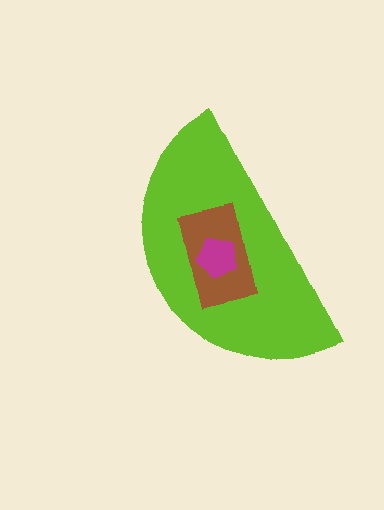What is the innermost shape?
The magenta pentagon.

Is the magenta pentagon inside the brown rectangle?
Yes.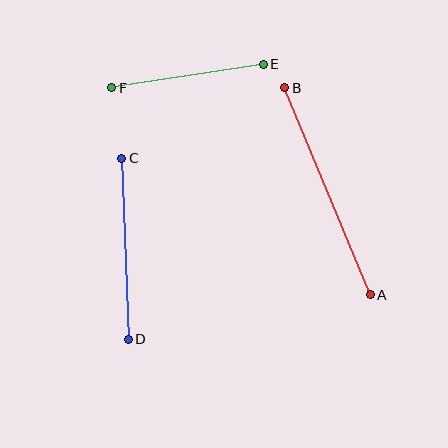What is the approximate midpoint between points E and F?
The midpoint is at approximately (187, 76) pixels.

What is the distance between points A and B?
The distance is approximately 224 pixels.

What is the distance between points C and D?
The distance is approximately 181 pixels.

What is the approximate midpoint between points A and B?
The midpoint is at approximately (328, 191) pixels.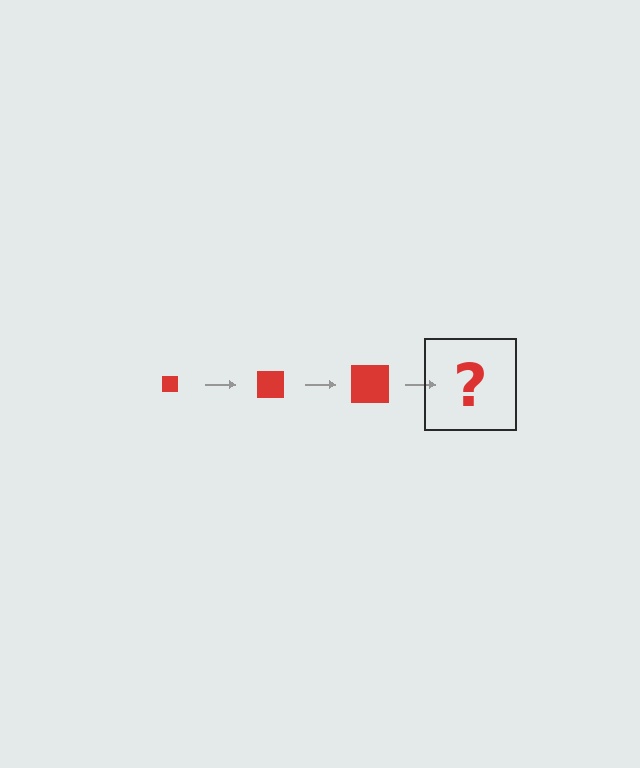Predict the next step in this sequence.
The next step is a red square, larger than the previous one.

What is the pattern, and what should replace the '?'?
The pattern is that the square gets progressively larger each step. The '?' should be a red square, larger than the previous one.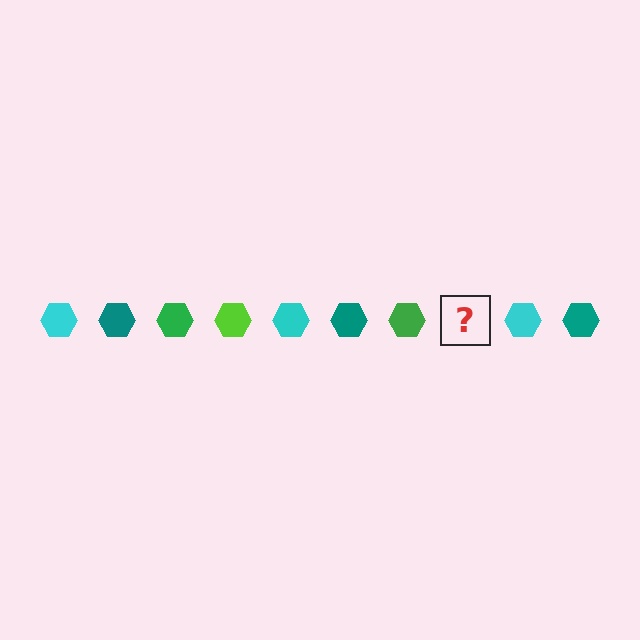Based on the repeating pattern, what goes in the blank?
The blank should be a lime hexagon.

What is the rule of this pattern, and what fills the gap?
The rule is that the pattern cycles through cyan, teal, green, lime hexagons. The gap should be filled with a lime hexagon.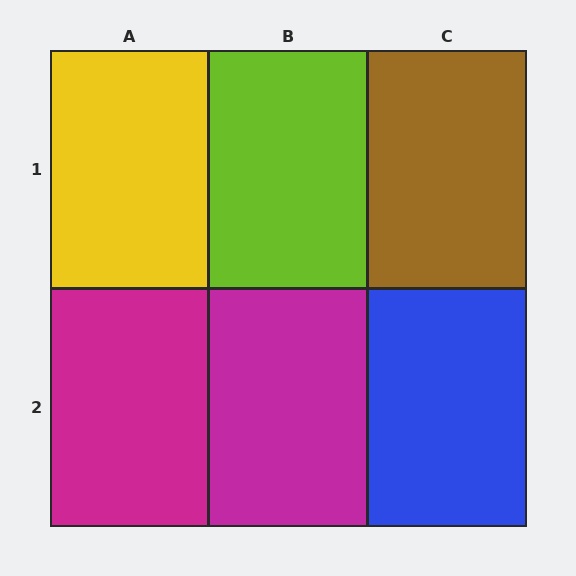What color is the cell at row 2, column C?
Blue.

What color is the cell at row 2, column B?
Magenta.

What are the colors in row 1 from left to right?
Yellow, lime, brown.